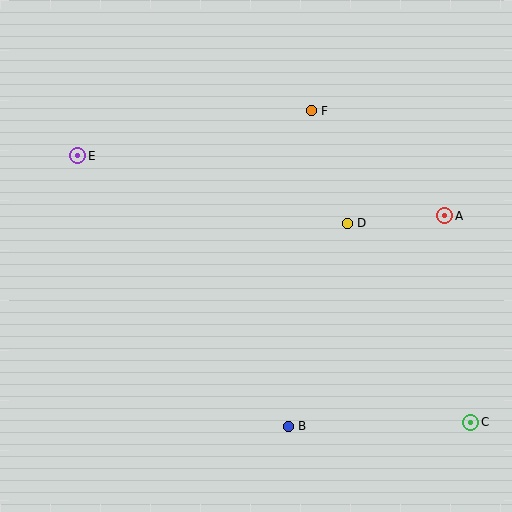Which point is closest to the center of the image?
Point D at (347, 223) is closest to the center.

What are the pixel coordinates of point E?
Point E is at (78, 156).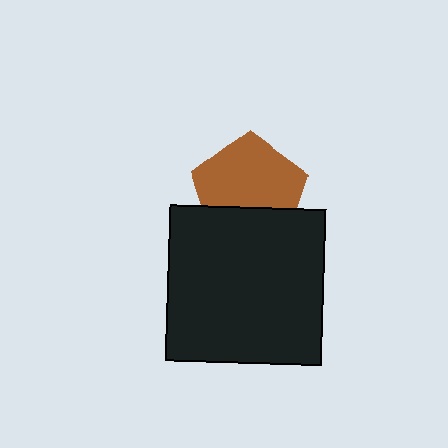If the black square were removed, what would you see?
You would see the complete brown pentagon.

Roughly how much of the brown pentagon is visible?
Most of it is visible (roughly 66%).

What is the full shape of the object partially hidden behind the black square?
The partially hidden object is a brown pentagon.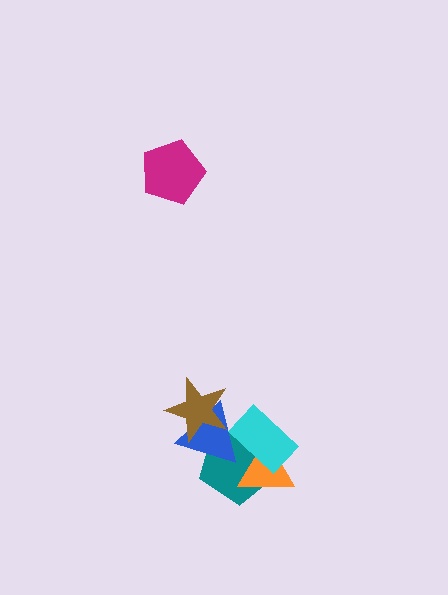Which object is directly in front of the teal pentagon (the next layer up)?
The blue triangle is directly in front of the teal pentagon.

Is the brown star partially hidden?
No, no other shape covers it.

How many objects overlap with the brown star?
1 object overlaps with the brown star.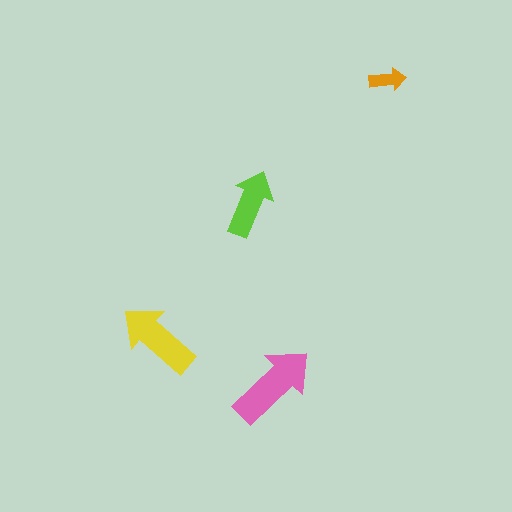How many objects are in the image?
There are 4 objects in the image.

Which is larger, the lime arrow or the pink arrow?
The pink one.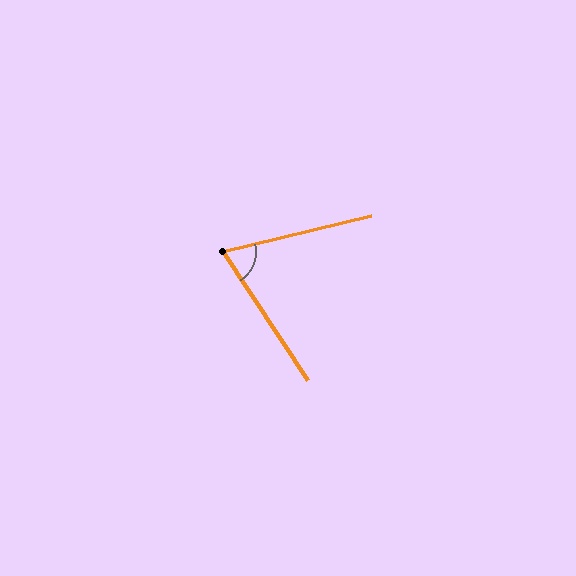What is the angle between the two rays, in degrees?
Approximately 70 degrees.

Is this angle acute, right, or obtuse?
It is acute.